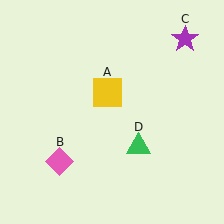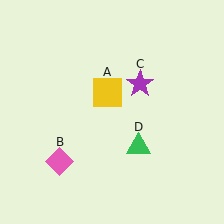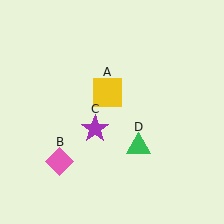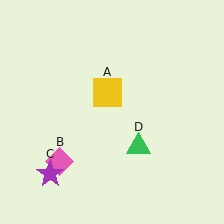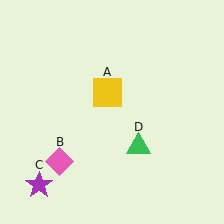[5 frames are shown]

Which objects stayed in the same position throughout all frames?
Yellow square (object A) and pink diamond (object B) and green triangle (object D) remained stationary.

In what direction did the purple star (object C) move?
The purple star (object C) moved down and to the left.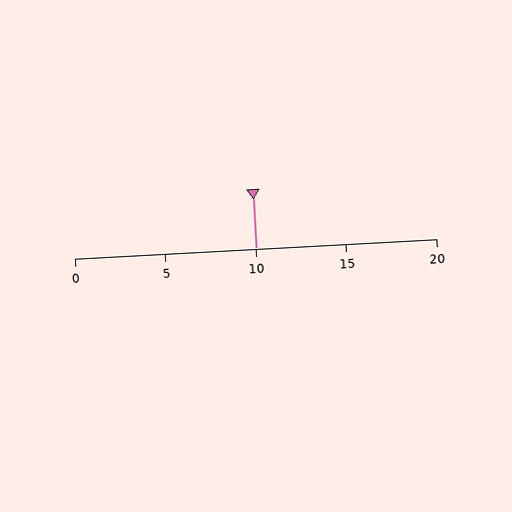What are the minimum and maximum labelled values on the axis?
The axis runs from 0 to 20.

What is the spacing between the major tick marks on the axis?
The major ticks are spaced 5 apart.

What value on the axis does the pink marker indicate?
The marker indicates approximately 10.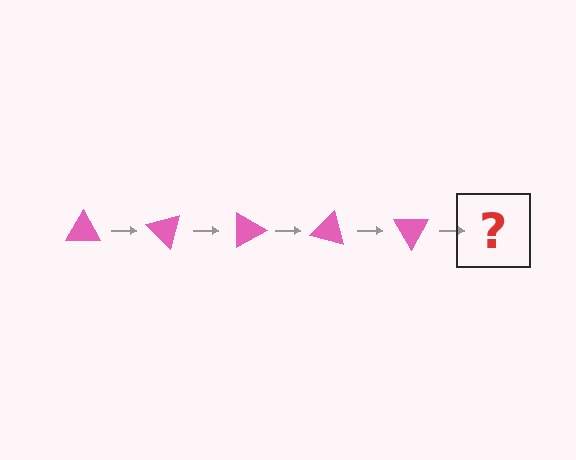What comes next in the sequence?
The next element should be a pink triangle rotated 225 degrees.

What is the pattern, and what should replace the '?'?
The pattern is that the triangle rotates 45 degrees each step. The '?' should be a pink triangle rotated 225 degrees.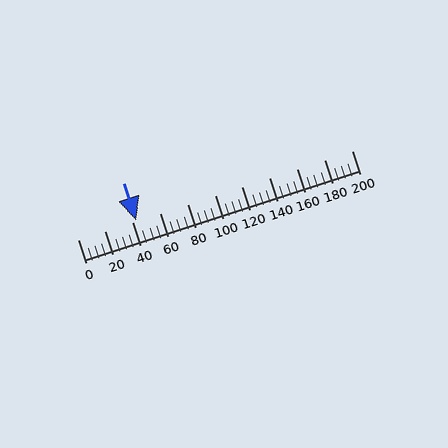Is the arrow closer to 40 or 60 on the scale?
The arrow is closer to 40.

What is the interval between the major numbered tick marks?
The major tick marks are spaced 20 units apart.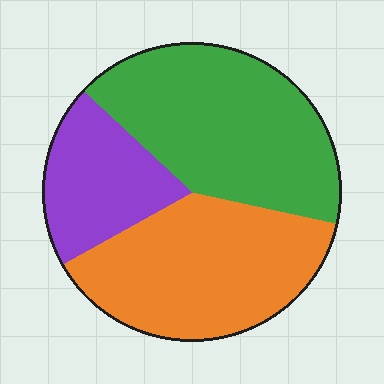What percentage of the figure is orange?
Orange takes up about three eighths (3/8) of the figure.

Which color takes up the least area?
Purple, at roughly 20%.